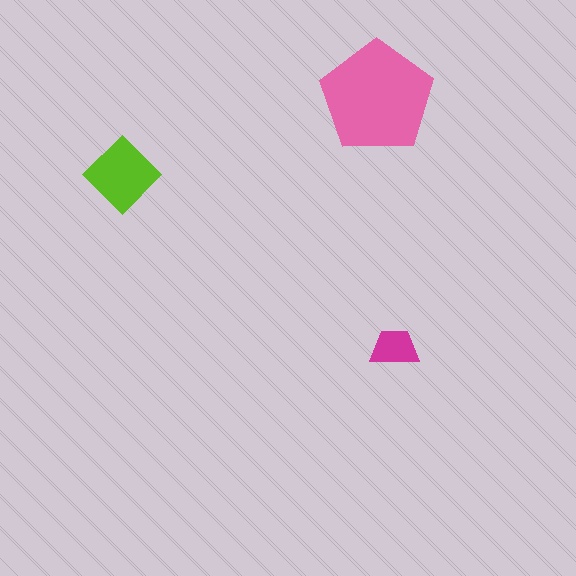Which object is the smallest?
The magenta trapezoid.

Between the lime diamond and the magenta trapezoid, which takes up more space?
The lime diamond.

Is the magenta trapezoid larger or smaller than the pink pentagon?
Smaller.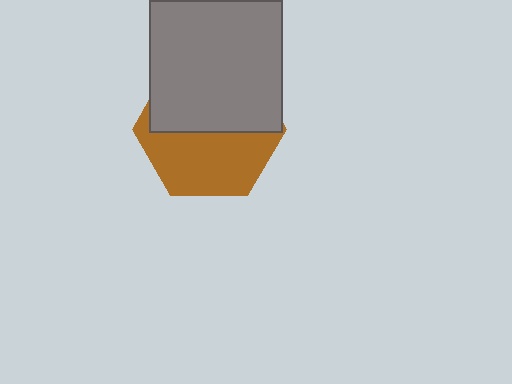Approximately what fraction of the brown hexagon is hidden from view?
Roughly 52% of the brown hexagon is hidden behind the gray square.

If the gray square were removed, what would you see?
You would see the complete brown hexagon.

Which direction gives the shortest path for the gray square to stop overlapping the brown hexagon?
Moving up gives the shortest separation.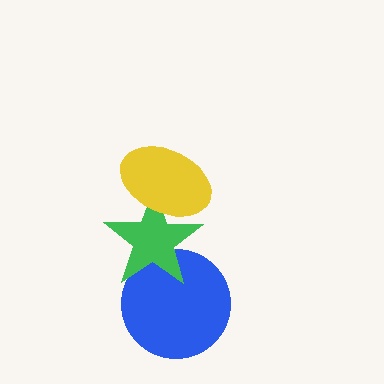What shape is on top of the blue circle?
The green star is on top of the blue circle.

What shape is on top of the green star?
The yellow ellipse is on top of the green star.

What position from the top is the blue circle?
The blue circle is 3rd from the top.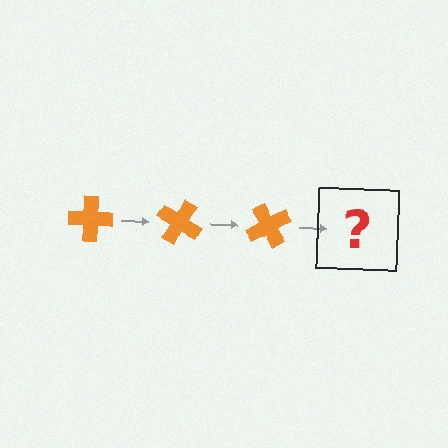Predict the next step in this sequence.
The next step is an orange cross rotated 90 degrees.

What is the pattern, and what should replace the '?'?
The pattern is that the cross rotates 30 degrees each step. The '?' should be an orange cross rotated 90 degrees.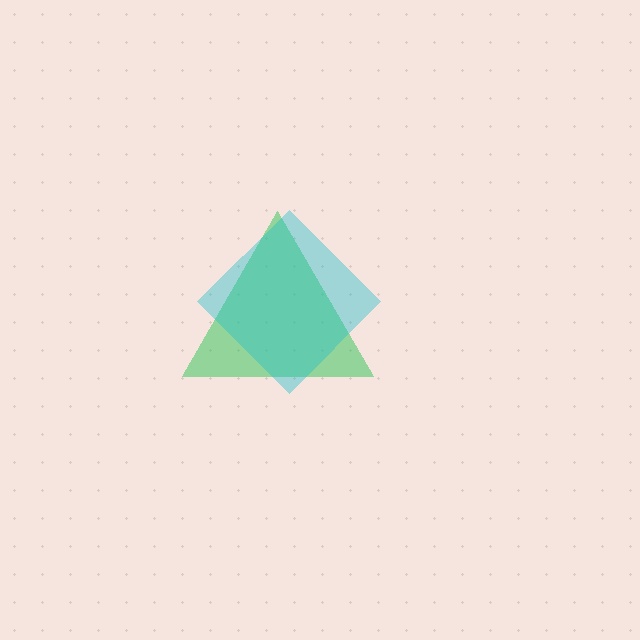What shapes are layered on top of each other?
The layered shapes are: a green triangle, a cyan diamond.